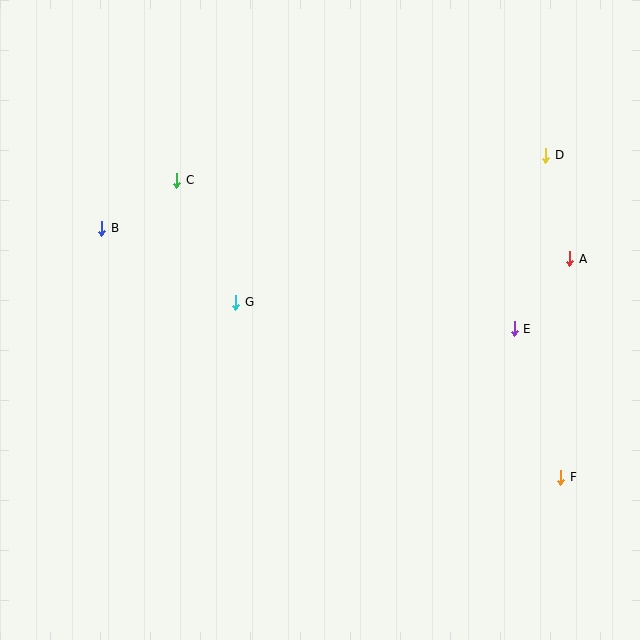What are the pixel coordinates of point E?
Point E is at (514, 329).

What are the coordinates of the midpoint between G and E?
The midpoint between G and E is at (375, 315).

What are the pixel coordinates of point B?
Point B is at (102, 228).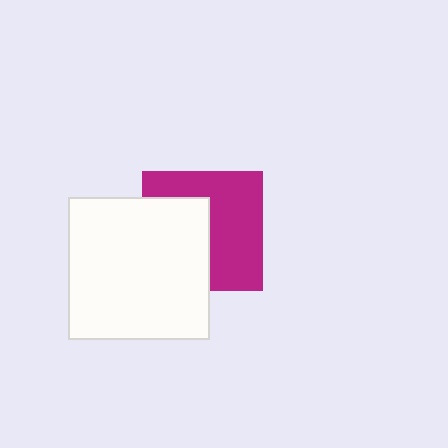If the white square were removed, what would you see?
You would see the complete magenta square.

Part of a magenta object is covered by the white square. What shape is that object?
It is a square.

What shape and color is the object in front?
The object in front is a white square.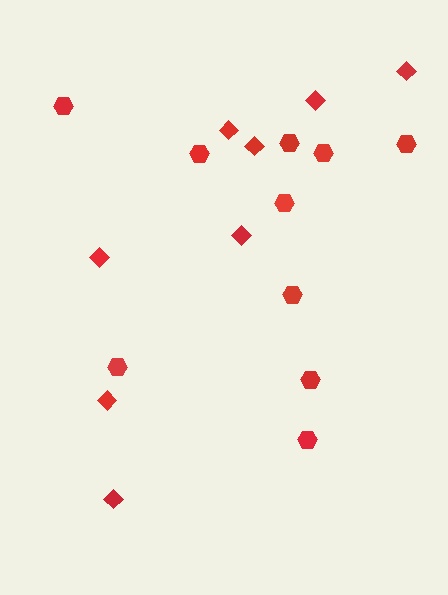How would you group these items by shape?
There are 2 groups: one group of diamonds (8) and one group of hexagons (10).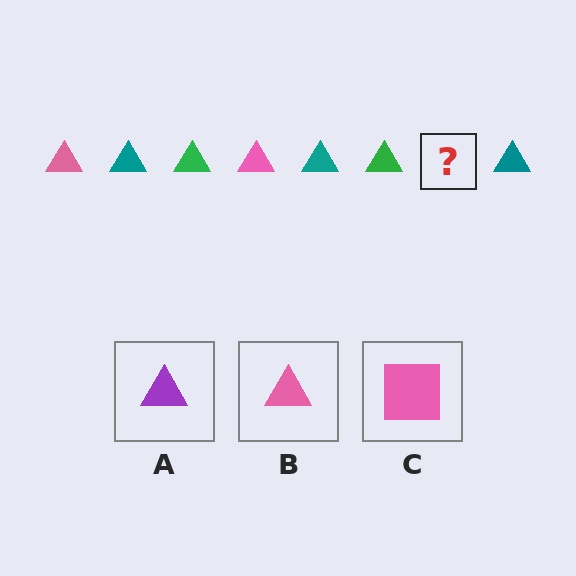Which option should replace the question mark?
Option B.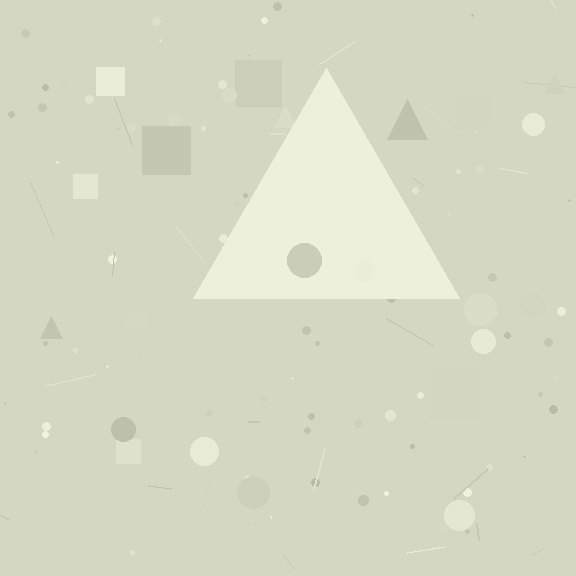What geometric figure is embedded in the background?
A triangle is embedded in the background.